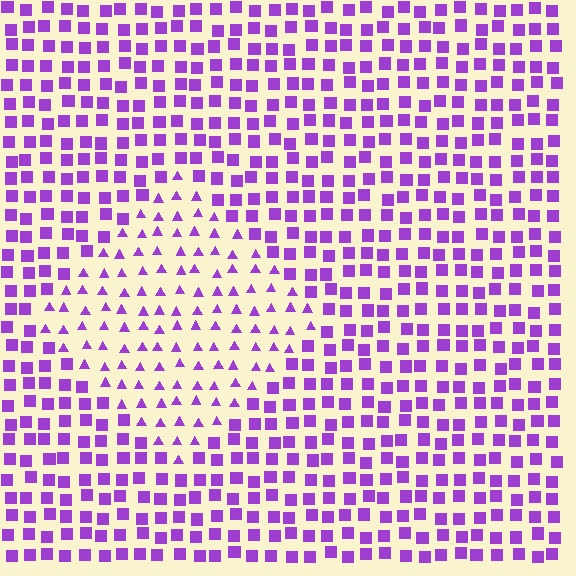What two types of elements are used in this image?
The image uses triangles inside the diamond region and squares outside it.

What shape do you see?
I see a diamond.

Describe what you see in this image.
The image is filled with small purple elements arranged in a uniform grid. A diamond-shaped region contains triangles, while the surrounding area contains squares. The boundary is defined purely by the change in element shape.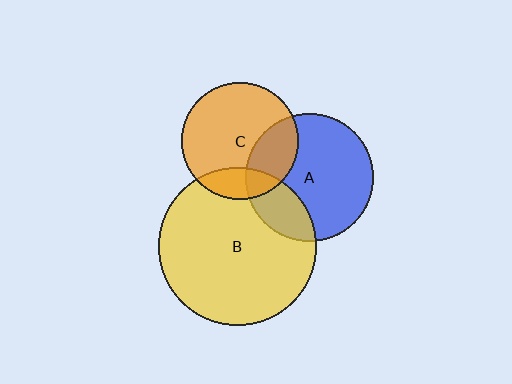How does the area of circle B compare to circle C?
Approximately 1.8 times.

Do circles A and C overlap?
Yes.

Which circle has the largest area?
Circle B (yellow).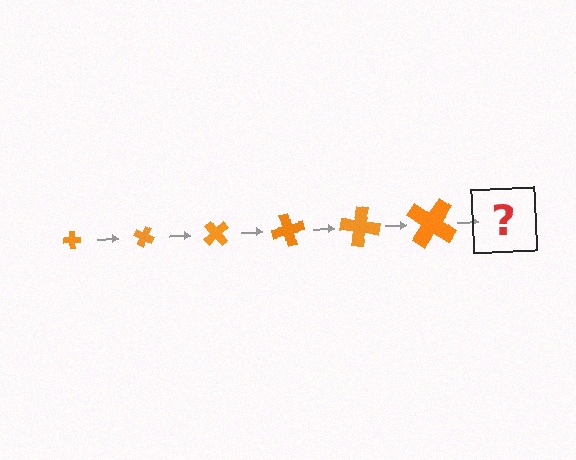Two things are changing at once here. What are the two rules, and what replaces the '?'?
The two rules are that the cross grows larger each step and it rotates 25 degrees each step. The '?' should be a cross, larger than the previous one and rotated 150 degrees from the start.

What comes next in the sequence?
The next element should be a cross, larger than the previous one and rotated 150 degrees from the start.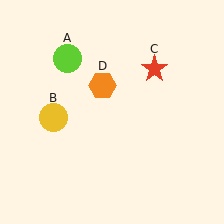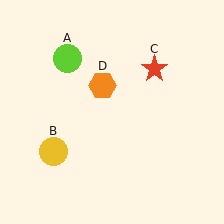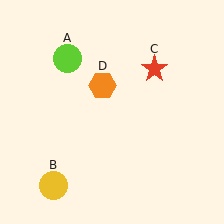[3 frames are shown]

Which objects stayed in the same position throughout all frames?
Lime circle (object A) and red star (object C) and orange hexagon (object D) remained stationary.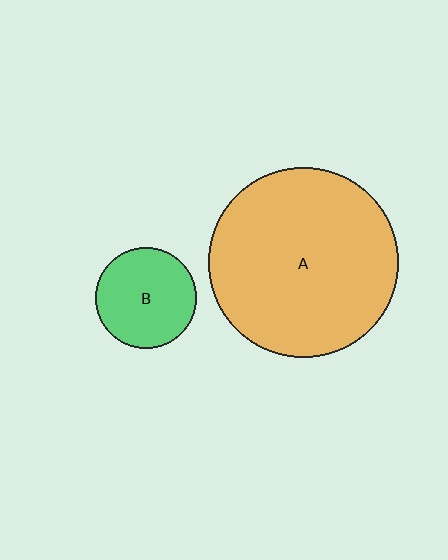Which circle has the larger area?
Circle A (orange).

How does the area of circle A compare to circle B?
Approximately 3.6 times.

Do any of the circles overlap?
No, none of the circles overlap.